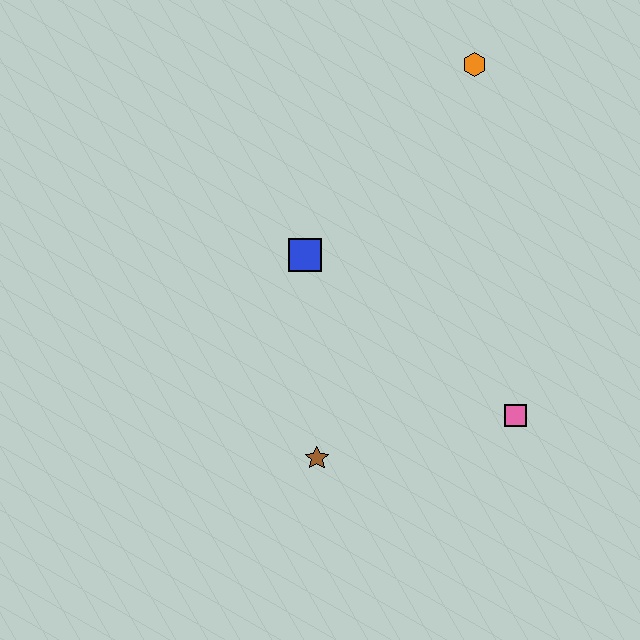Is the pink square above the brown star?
Yes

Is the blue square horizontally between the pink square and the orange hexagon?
No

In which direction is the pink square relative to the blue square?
The pink square is to the right of the blue square.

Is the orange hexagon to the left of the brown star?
No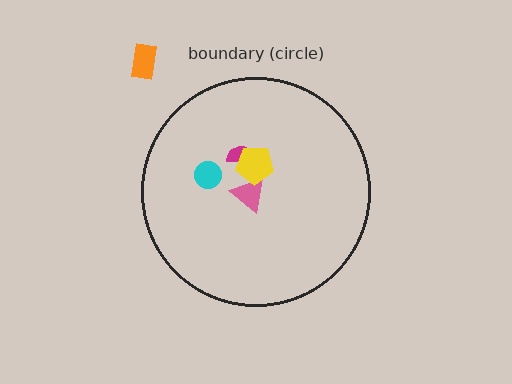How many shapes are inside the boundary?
4 inside, 1 outside.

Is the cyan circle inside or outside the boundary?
Inside.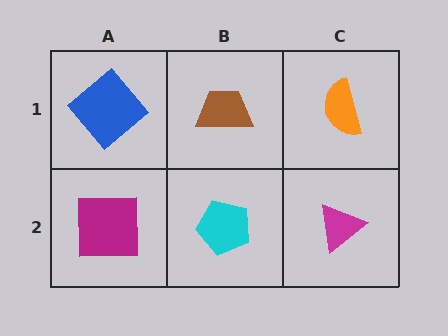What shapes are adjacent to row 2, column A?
A blue diamond (row 1, column A), a cyan pentagon (row 2, column B).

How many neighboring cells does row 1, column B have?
3.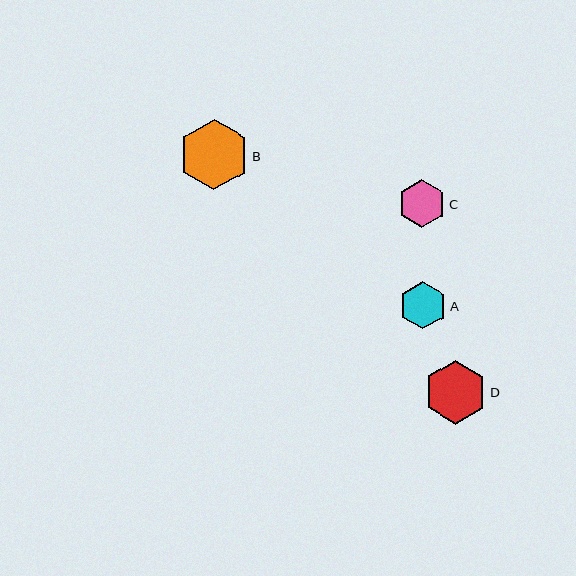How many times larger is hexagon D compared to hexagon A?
Hexagon D is approximately 1.3 times the size of hexagon A.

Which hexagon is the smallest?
Hexagon A is the smallest with a size of approximately 48 pixels.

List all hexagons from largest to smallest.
From largest to smallest: B, D, C, A.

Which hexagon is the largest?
Hexagon B is the largest with a size of approximately 70 pixels.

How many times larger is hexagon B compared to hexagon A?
Hexagon B is approximately 1.5 times the size of hexagon A.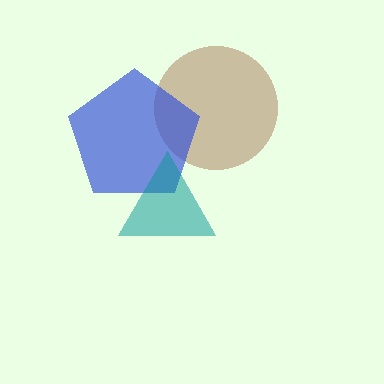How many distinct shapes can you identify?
There are 3 distinct shapes: a brown circle, a blue pentagon, a teal triangle.